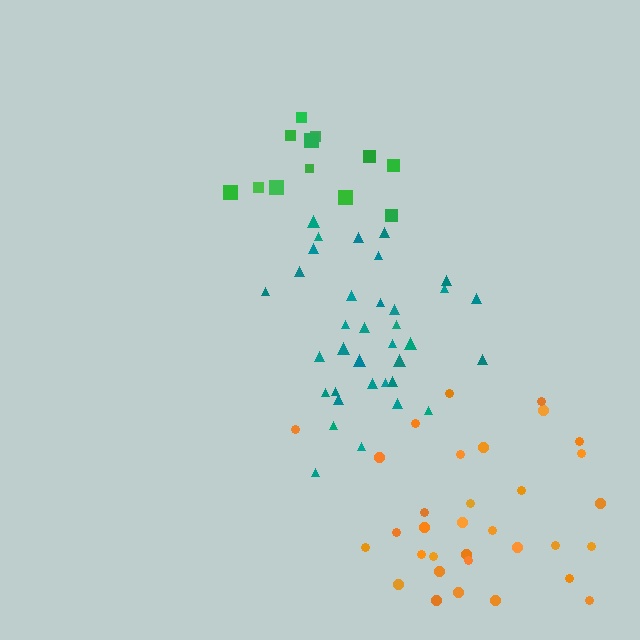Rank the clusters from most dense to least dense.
teal, green, orange.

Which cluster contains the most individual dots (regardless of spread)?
Teal (35).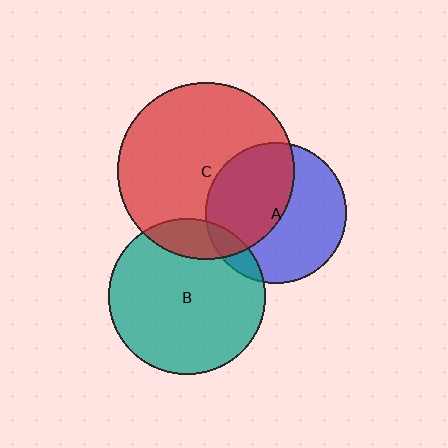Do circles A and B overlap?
Yes.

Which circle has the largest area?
Circle C (red).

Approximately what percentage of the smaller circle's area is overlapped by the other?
Approximately 10%.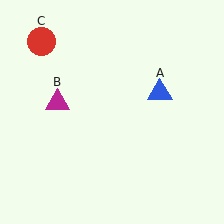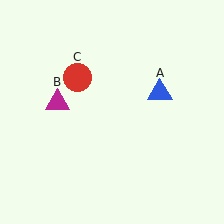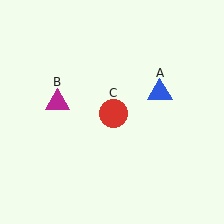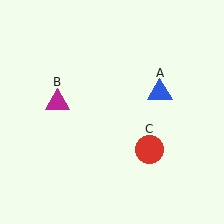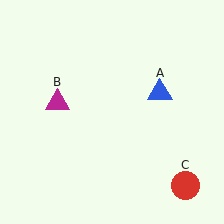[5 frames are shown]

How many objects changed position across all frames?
1 object changed position: red circle (object C).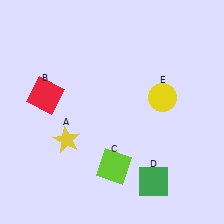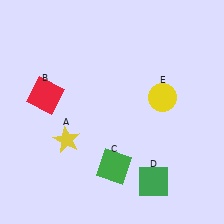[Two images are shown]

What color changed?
The square (C) changed from lime in Image 1 to green in Image 2.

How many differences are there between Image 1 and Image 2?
There is 1 difference between the two images.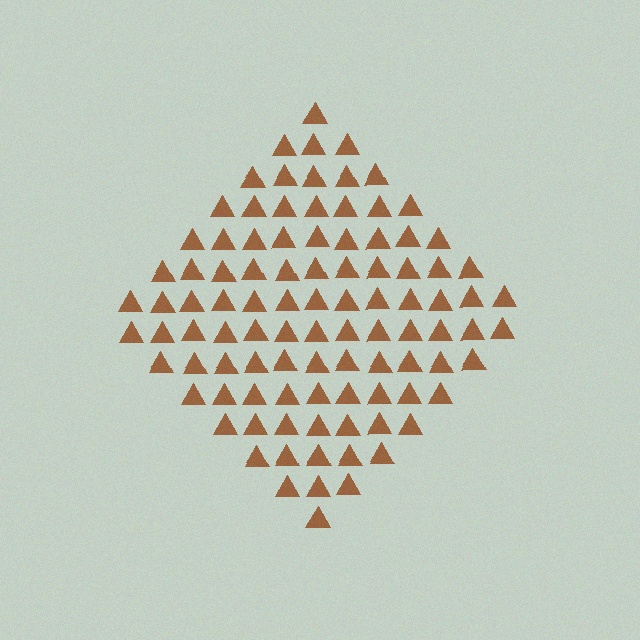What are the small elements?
The small elements are triangles.